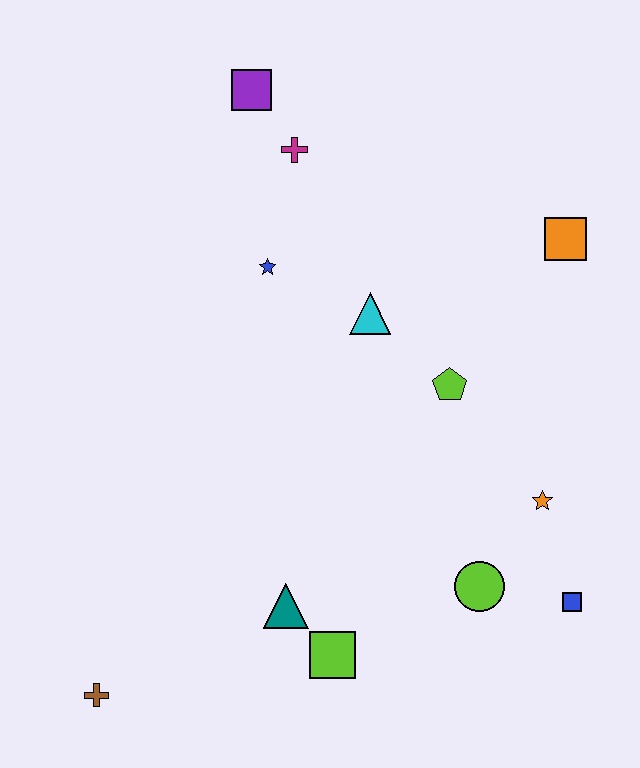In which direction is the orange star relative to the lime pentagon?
The orange star is below the lime pentagon.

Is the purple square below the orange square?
No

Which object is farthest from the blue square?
The purple square is farthest from the blue square.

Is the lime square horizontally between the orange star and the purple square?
Yes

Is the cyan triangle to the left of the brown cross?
No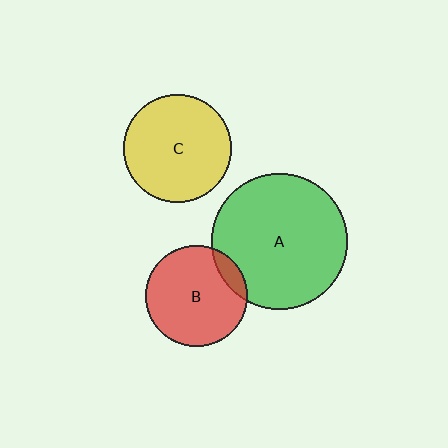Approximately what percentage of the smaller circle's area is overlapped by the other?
Approximately 10%.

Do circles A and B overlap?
Yes.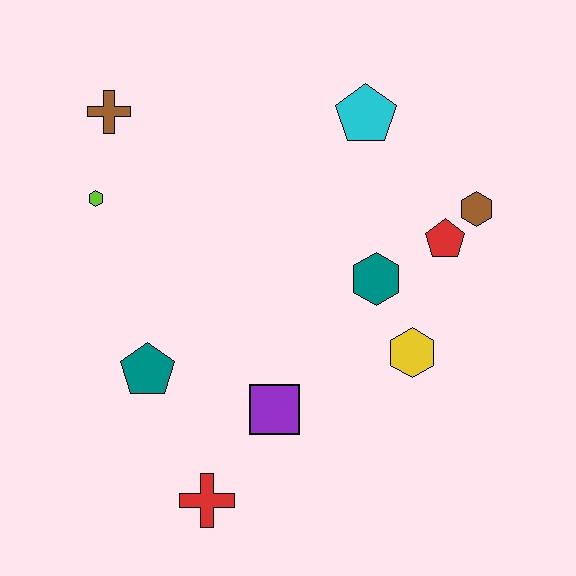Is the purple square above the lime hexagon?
No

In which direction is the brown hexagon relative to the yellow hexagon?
The brown hexagon is above the yellow hexagon.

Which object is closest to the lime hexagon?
The brown cross is closest to the lime hexagon.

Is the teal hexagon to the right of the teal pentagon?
Yes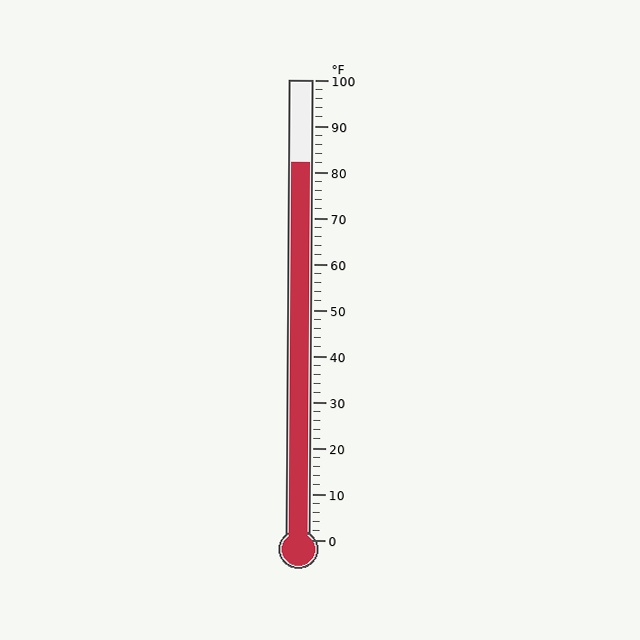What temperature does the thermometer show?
The thermometer shows approximately 82°F.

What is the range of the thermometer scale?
The thermometer scale ranges from 0°F to 100°F.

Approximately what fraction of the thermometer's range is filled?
The thermometer is filled to approximately 80% of its range.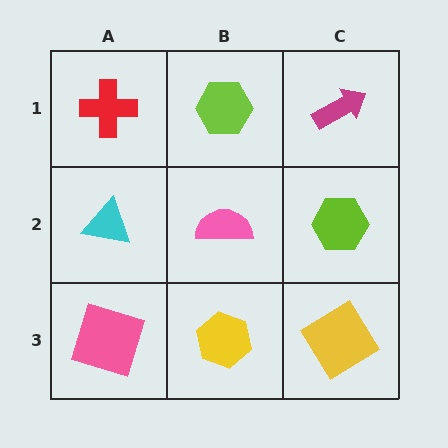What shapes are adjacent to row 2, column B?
A lime hexagon (row 1, column B), a yellow hexagon (row 3, column B), a cyan triangle (row 2, column A), a lime hexagon (row 2, column C).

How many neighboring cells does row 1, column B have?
3.